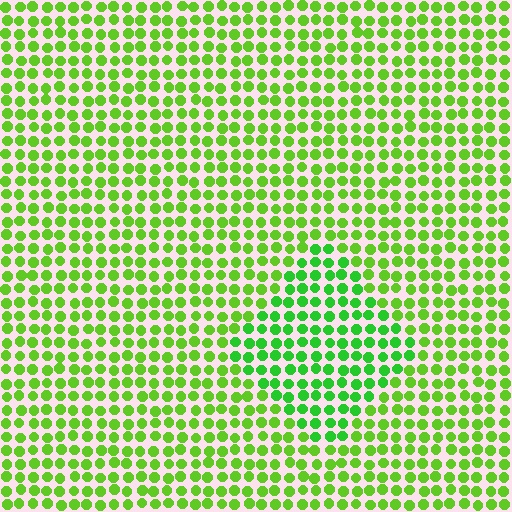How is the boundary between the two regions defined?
The boundary is defined purely by a slight shift in hue (about 24 degrees). Spacing, size, and orientation are identical on both sides.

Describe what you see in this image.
The image is filled with small lime elements in a uniform arrangement. A diamond-shaped region is visible where the elements are tinted to a slightly different hue, forming a subtle color boundary.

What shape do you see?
I see a diamond.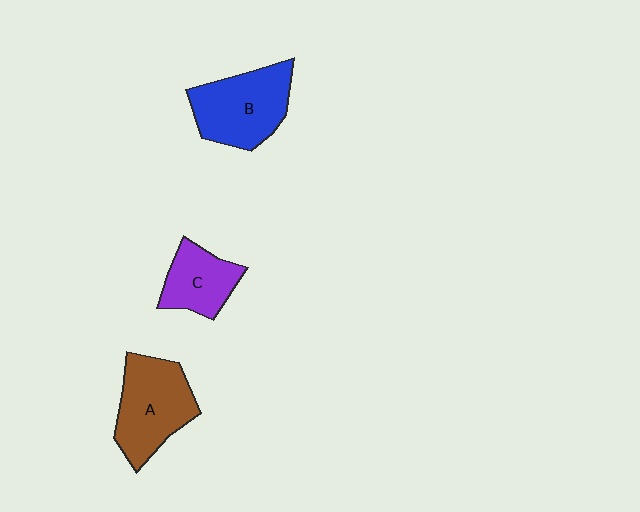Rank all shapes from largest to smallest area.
From largest to smallest: B (blue), A (brown), C (purple).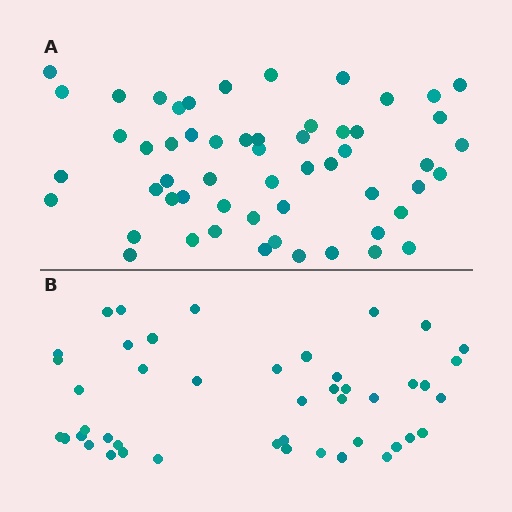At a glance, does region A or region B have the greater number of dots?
Region A (the top region) has more dots.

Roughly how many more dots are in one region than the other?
Region A has roughly 12 or so more dots than region B.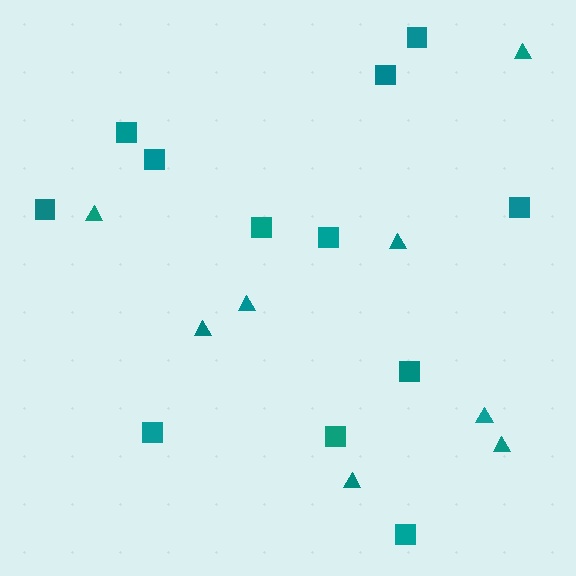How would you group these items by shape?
There are 2 groups: one group of triangles (8) and one group of squares (12).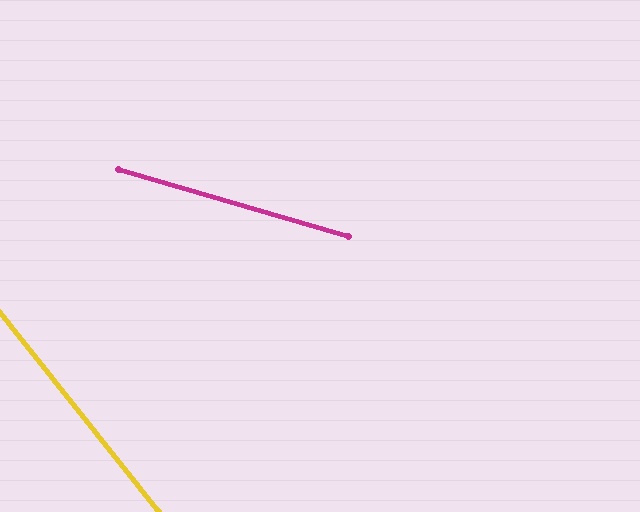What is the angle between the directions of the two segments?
Approximately 35 degrees.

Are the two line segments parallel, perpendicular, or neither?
Neither parallel nor perpendicular — they differ by about 35°.